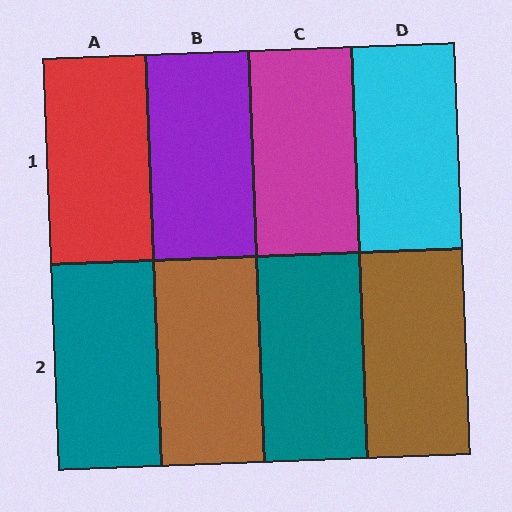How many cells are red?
1 cell is red.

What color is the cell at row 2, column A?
Teal.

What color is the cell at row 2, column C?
Teal.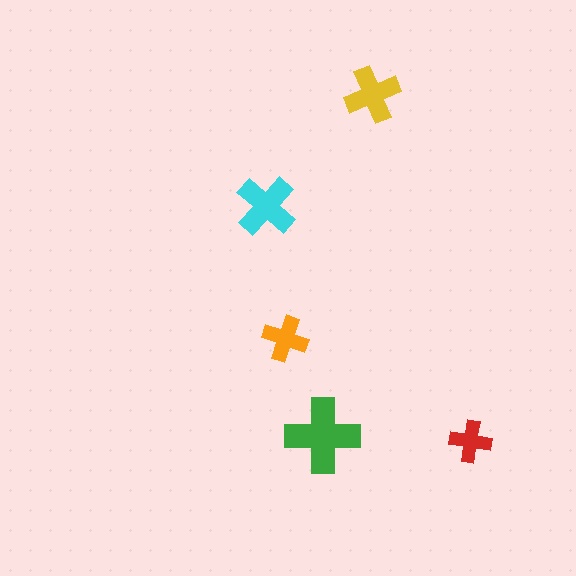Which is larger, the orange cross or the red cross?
The orange one.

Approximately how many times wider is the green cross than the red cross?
About 2 times wider.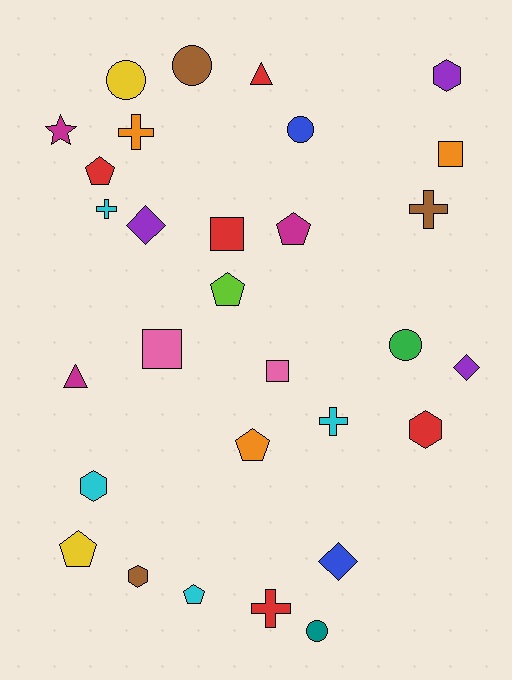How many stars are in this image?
There is 1 star.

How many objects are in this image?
There are 30 objects.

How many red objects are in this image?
There are 5 red objects.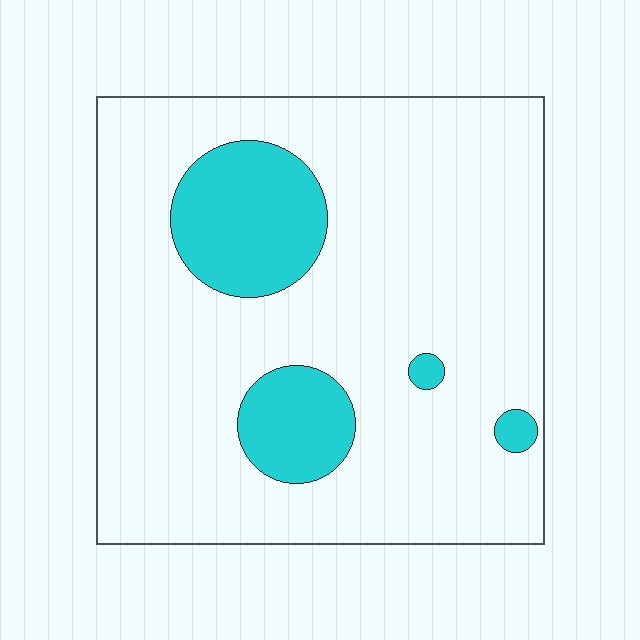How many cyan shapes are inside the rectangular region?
4.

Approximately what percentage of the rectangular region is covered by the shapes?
Approximately 15%.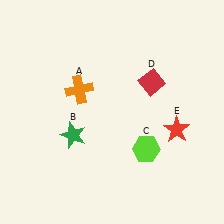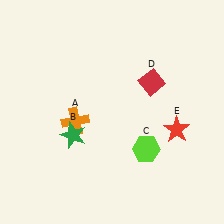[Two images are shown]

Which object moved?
The orange cross (A) moved down.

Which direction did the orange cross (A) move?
The orange cross (A) moved down.